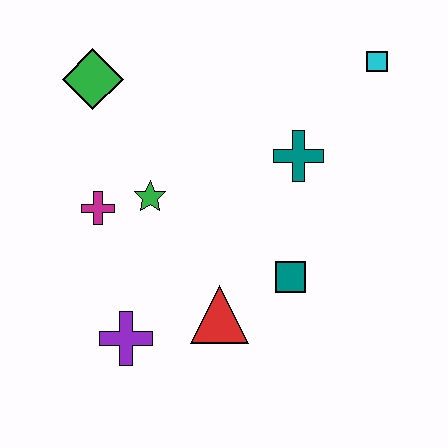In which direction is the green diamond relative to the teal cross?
The green diamond is to the left of the teal cross.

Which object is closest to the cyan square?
The teal cross is closest to the cyan square.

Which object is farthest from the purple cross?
The cyan square is farthest from the purple cross.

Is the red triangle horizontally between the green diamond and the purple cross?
No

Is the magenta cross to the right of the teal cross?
No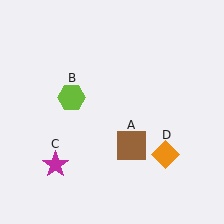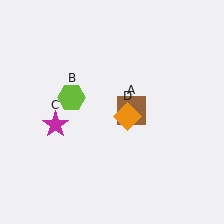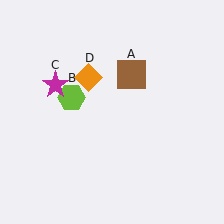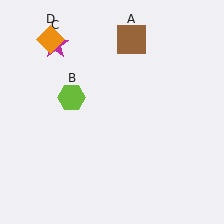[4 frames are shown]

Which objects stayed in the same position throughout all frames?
Lime hexagon (object B) remained stationary.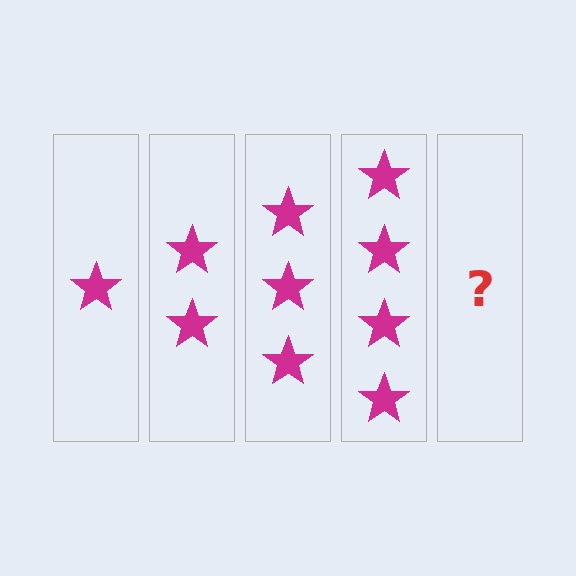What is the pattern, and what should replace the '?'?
The pattern is that each step adds one more star. The '?' should be 5 stars.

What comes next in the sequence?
The next element should be 5 stars.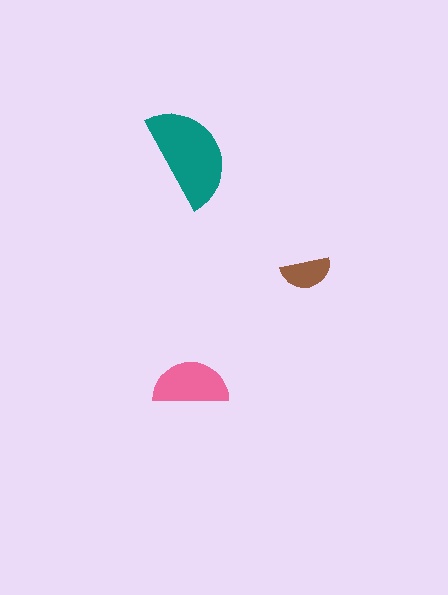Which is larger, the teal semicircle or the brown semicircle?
The teal one.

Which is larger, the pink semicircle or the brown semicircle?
The pink one.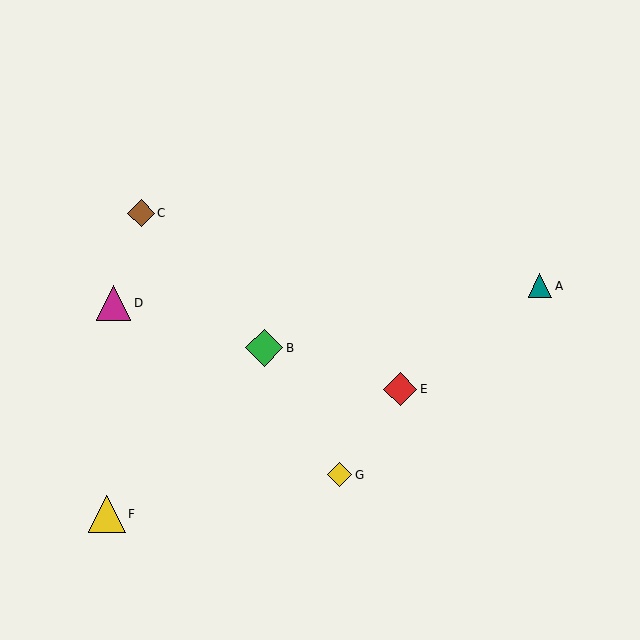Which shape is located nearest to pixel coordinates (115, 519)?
The yellow triangle (labeled F) at (107, 514) is nearest to that location.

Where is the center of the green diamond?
The center of the green diamond is at (264, 348).